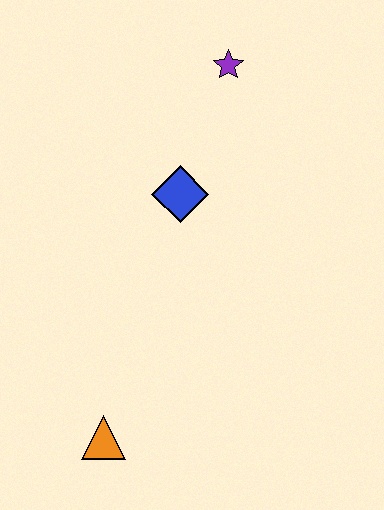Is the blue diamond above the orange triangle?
Yes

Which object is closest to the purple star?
The blue diamond is closest to the purple star.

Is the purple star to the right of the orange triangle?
Yes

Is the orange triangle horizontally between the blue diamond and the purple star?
No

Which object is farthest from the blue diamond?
The orange triangle is farthest from the blue diamond.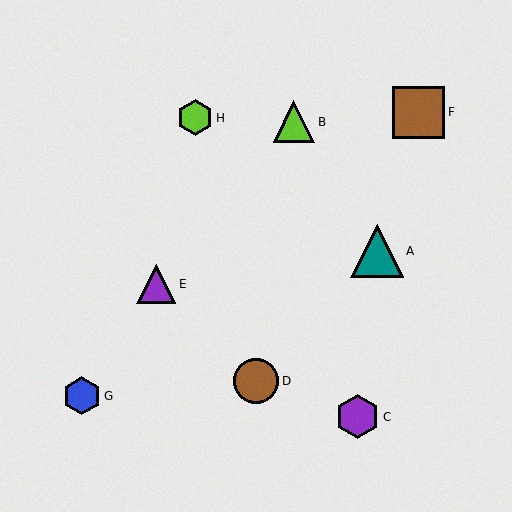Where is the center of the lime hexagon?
The center of the lime hexagon is at (196, 117).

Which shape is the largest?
The teal triangle (labeled A) is the largest.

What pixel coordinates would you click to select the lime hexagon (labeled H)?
Click at (196, 117) to select the lime hexagon H.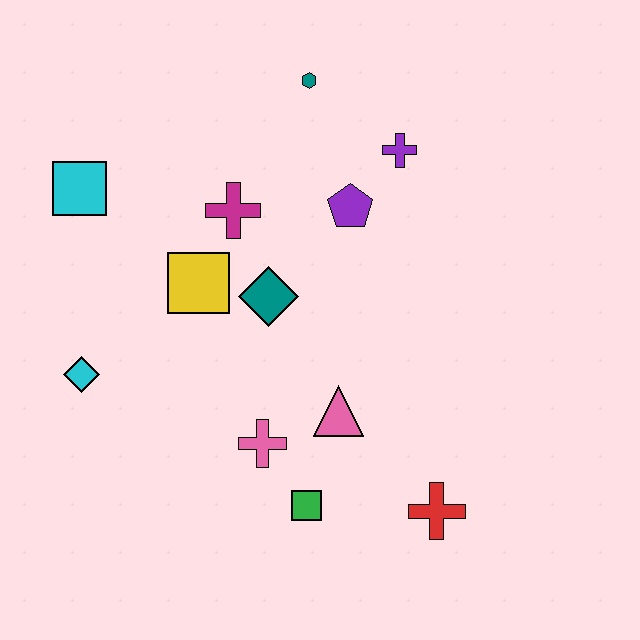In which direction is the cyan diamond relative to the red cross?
The cyan diamond is to the left of the red cross.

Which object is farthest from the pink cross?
The teal hexagon is farthest from the pink cross.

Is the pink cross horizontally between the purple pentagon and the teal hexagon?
No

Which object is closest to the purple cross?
The purple pentagon is closest to the purple cross.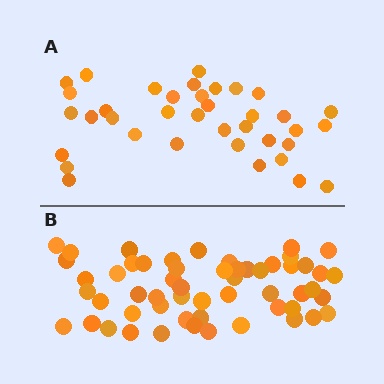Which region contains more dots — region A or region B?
Region B (the bottom region) has more dots.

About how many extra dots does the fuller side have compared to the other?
Region B has approximately 20 more dots than region A.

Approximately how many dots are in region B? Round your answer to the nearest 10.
About 60 dots. (The exact count is 55, which rounds to 60.)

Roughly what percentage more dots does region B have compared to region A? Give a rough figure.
About 50% more.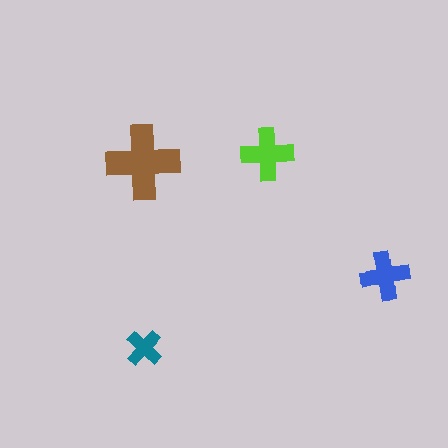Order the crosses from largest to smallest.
the brown one, the lime one, the blue one, the teal one.